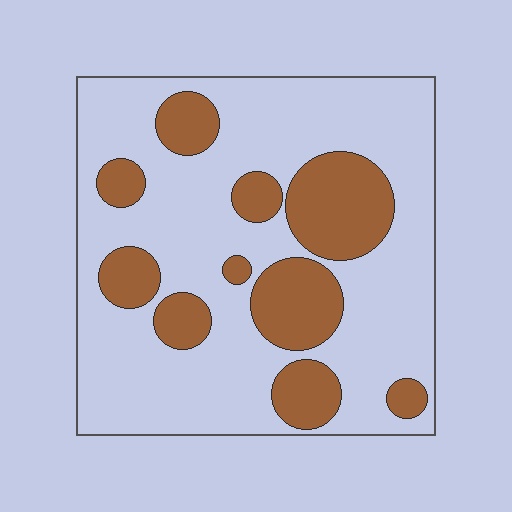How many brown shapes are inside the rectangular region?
10.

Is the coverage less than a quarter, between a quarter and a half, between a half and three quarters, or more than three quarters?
Between a quarter and a half.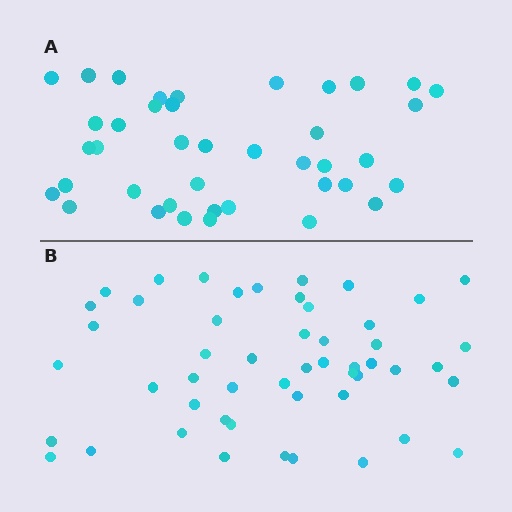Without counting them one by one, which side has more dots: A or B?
Region B (the bottom region) has more dots.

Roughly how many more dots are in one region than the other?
Region B has roughly 12 or so more dots than region A.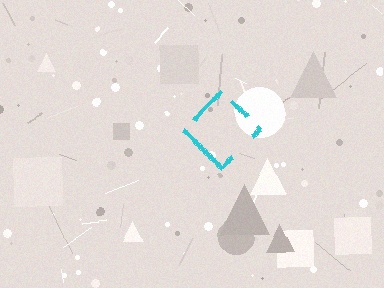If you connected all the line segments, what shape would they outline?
They would outline a diamond.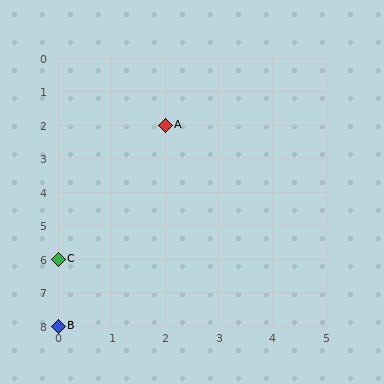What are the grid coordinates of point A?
Point A is at grid coordinates (2, 2).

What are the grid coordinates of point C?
Point C is at grid coordinates (0, 6).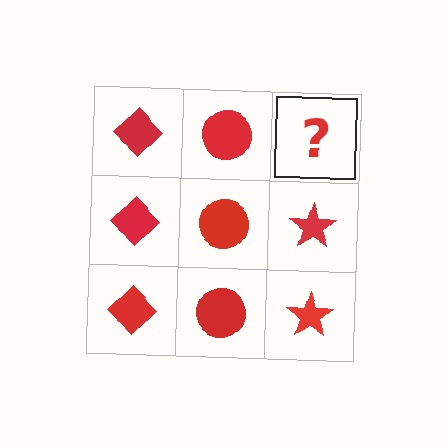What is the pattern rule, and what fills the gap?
The rule is that each column has a consistent shape. The gap should be filled with a red star.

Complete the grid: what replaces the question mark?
The question mark should be replaced with a red star.